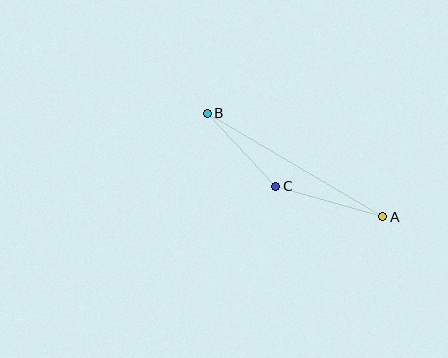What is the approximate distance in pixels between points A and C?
The distance between A and C is approximately 111 pixels.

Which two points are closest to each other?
Points B and C are closest to each other.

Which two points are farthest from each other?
Points A and B are farthest from each other.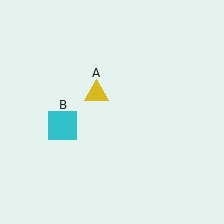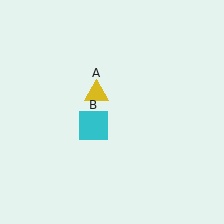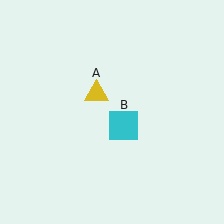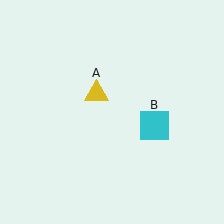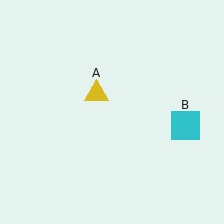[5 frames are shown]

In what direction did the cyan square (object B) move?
The cyan square (object B) moved right.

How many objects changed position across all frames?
1 object changed position: cyan square (object B).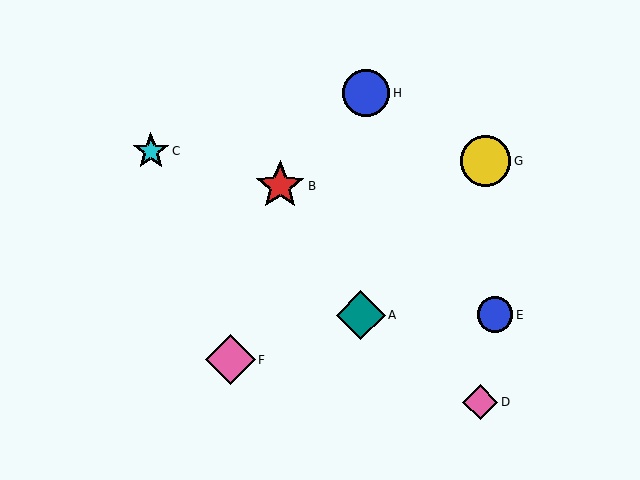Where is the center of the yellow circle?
The center of the yellow circle is at (486, 161).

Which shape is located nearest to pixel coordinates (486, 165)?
The yellow circle (labeled G) at (486, 161) is nearest to that location.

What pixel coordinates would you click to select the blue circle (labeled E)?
Click at (495, 315) to select the blue circle E.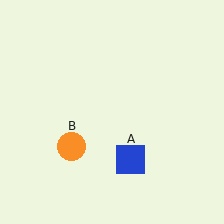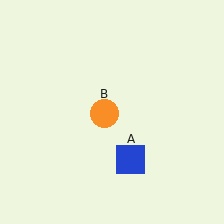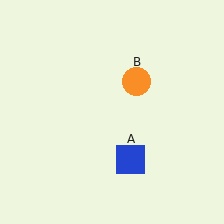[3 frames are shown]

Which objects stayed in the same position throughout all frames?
Blue square (object A) remained stationary.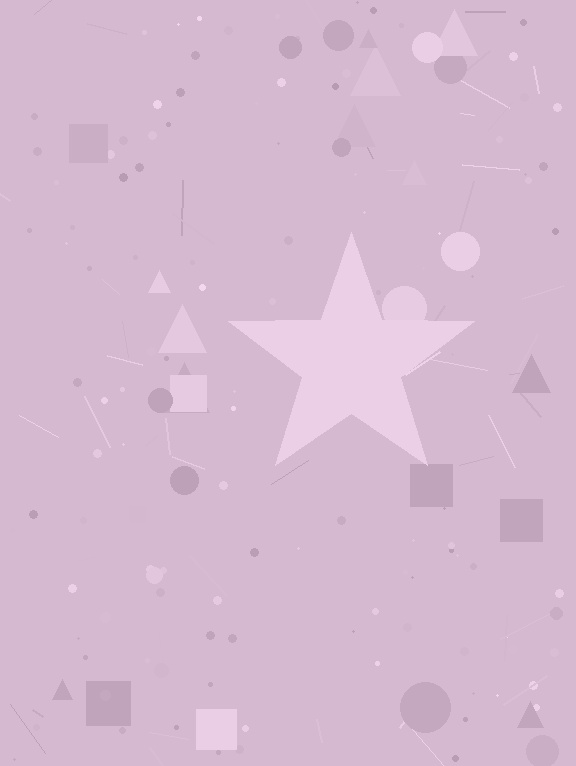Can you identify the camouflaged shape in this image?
The camouflaged shape is a star.